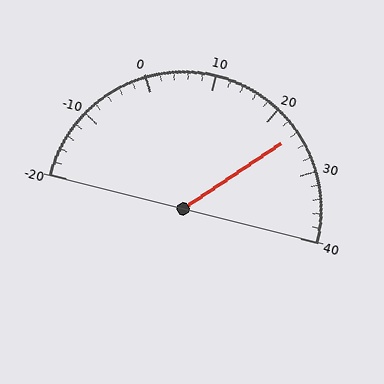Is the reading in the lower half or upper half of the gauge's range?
The reading is in the upper half of the range (-20 to 40).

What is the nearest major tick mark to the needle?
The nearest major tick mark is 20.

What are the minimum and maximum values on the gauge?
The gauge ranges from -20 to 40.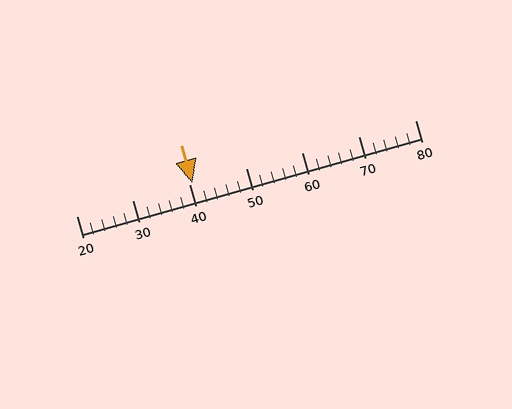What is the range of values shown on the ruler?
The ruler shows values from 20 to 80.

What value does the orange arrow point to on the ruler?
The orange arrow points to approximately 40.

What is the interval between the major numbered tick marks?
The major tick marks are spaced 10 units apart.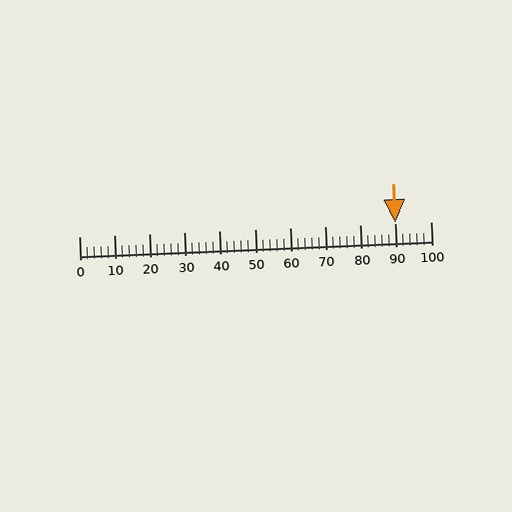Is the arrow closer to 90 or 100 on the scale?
The arrow is closer to 90.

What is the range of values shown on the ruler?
The ruler shows values from 0 to 100.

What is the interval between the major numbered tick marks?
The major tick marks are spaced 10 units apart.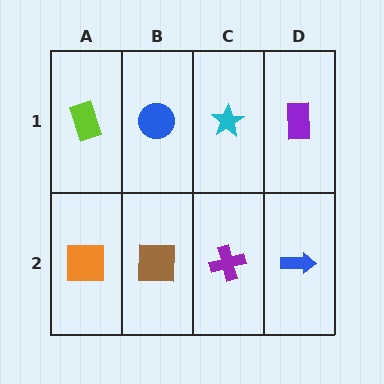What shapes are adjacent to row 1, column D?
A blue arrow (row 2, column D), a cyan star (row 1, column C).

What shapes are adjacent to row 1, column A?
An orange square (row 2, column A), a blue circle (row 1, column B).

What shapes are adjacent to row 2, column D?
A purple rectangle (row 1, column D), a purple cross (row 2, column C).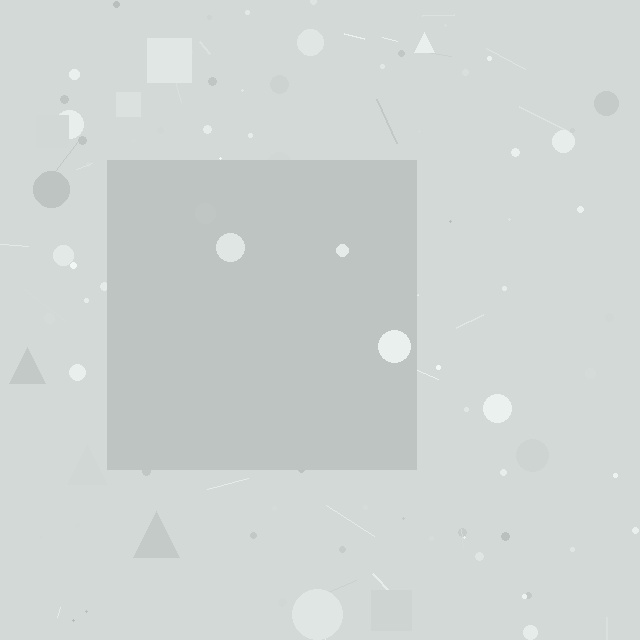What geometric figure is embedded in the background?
A square is embedded in the background.